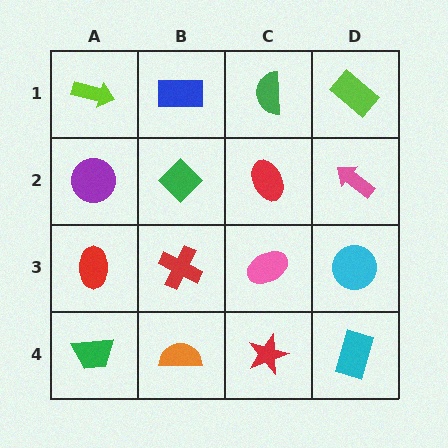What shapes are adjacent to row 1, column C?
A red ellipse (row 2, column C), a blue rectangle (row 1, column B), a lime rectangle (row 1, column D).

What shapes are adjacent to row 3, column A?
A purple circle (row 2, column A), a green trapezoid (row 4, column A), a red cross (row 3, column B).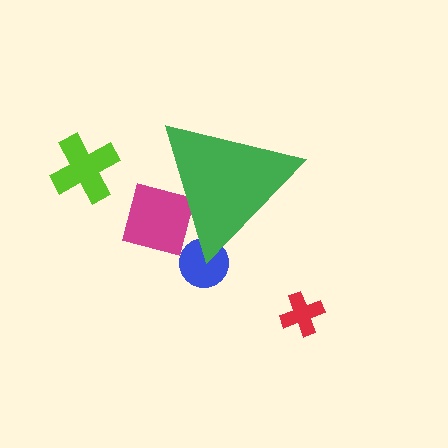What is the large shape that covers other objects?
A green triangle.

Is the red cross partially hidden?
No, the red cross is fully visible.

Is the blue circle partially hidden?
Yes, the blue circle is partially hidden behind the green triangle.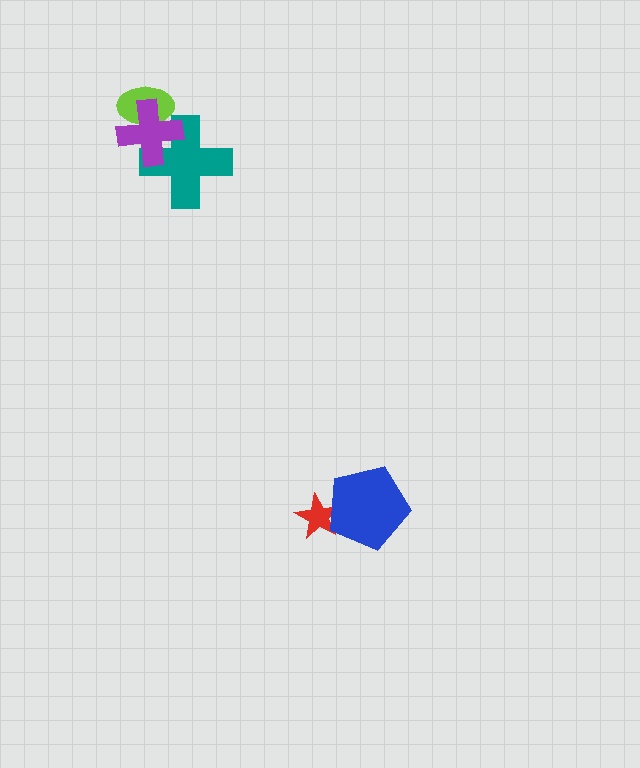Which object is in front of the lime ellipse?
The purple cross is in front of the lime ellipse.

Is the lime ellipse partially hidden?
Yes, it is partially covered by another shape.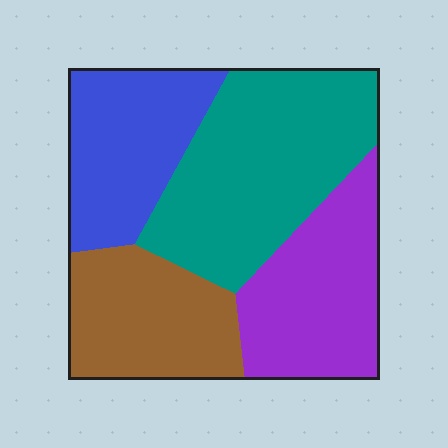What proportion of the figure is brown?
Brown takes up about one fifth (1/5) of the figure.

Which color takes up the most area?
Teal, at roughly 35%.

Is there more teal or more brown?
Teal.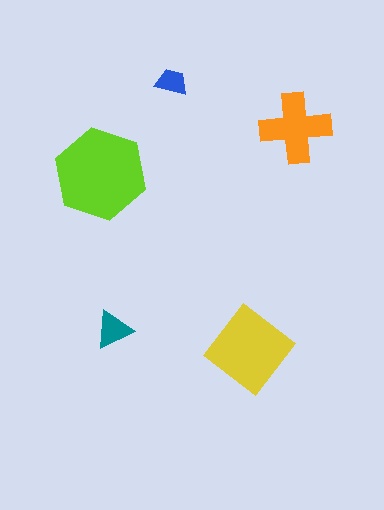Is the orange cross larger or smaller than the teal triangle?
Larger.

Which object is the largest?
The lime hexagon.